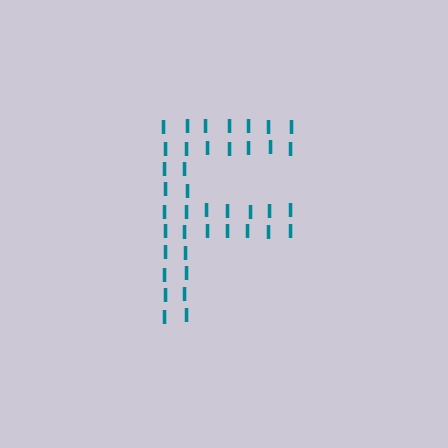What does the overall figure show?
The overall figure shows the letter F.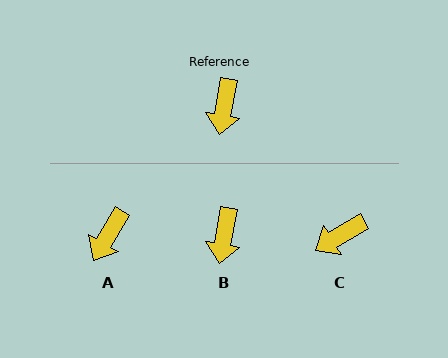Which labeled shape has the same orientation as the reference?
B.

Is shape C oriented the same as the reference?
No, it is off by about 50 degrees.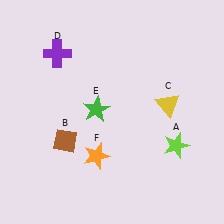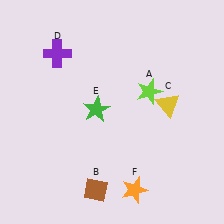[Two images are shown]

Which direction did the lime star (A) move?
The lime star (A) moved up.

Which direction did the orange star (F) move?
The orange star (F) moved right.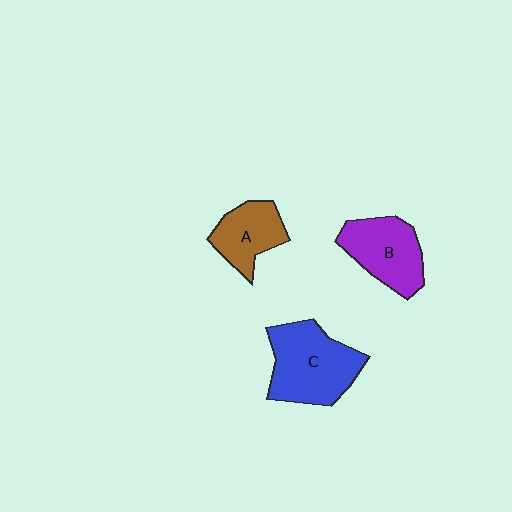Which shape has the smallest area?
Shape A (brown).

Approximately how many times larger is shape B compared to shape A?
Approximately 1.3 times.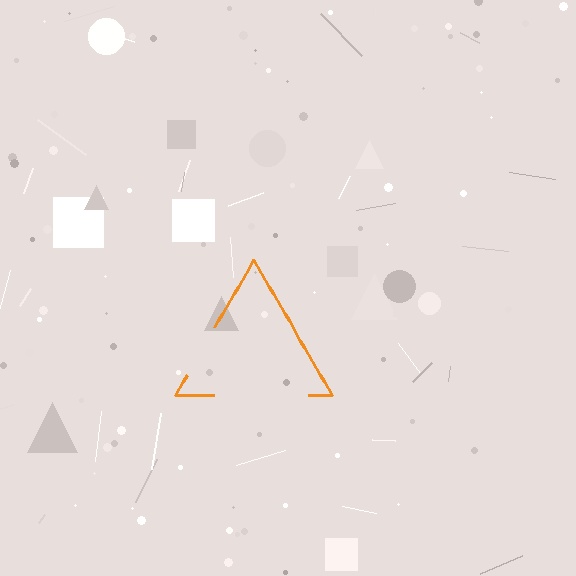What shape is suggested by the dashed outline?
The dashed outline suggests a triangle.